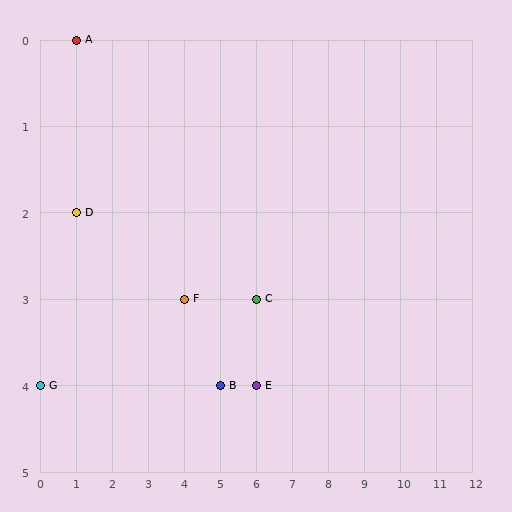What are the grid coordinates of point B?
Point B is at grid coordinates (5, 4).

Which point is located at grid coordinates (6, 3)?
Point C is at (6, 3).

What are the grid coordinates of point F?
Point F is at grid coordinates (4, 3).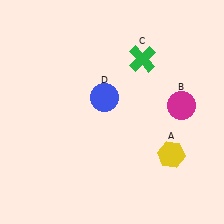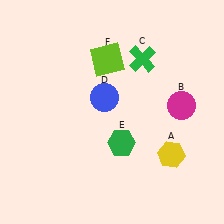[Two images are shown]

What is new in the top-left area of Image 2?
A lime square (F) was added in the top-left area of Image 2.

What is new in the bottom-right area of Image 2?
A green hexagon (E) was added in the bottom-right area of Image 2.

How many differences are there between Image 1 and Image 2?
There are 2 differences between the two images.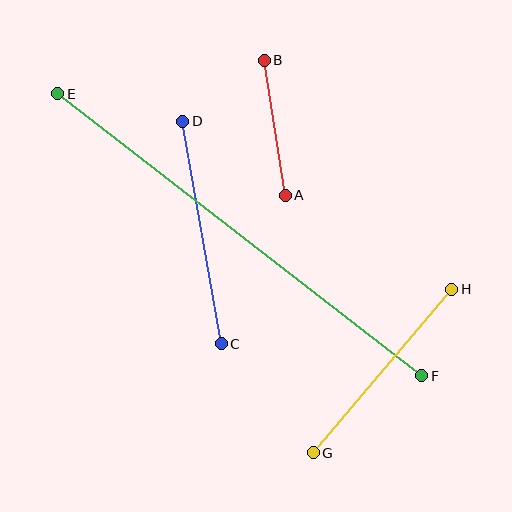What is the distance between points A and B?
The distance is approximately 137 pixels.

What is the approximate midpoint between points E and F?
The midpoint is at approximately (240, 235) pixels.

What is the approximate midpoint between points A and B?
The midpoint is at approximately (275, 128) pixels.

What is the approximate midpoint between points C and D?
The midpoint is at approximately (202, 233) pixels.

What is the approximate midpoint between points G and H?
The midpoint is at approximately (382, 371) pixels.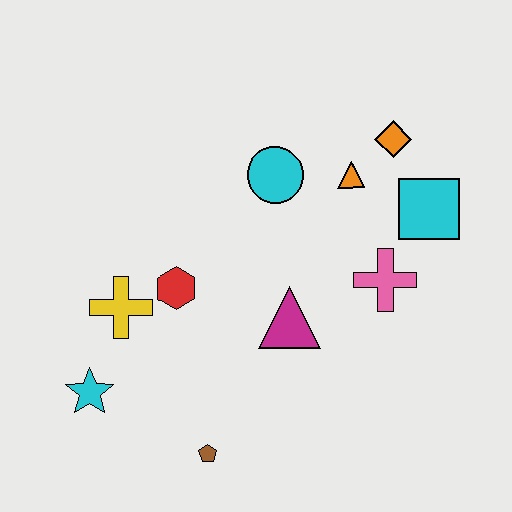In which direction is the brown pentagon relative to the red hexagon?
The brown pentagon is below the red hexagon.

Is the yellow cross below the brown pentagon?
No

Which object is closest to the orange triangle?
The orange diamond is closest to the orange triangle.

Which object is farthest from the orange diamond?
The cyan star is farthest from the orange diamond.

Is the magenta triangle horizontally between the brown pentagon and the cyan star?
No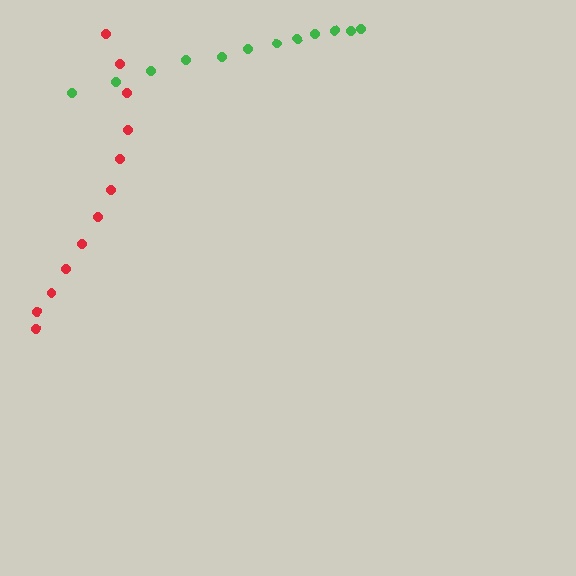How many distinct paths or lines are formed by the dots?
There are 2 distinct paths.